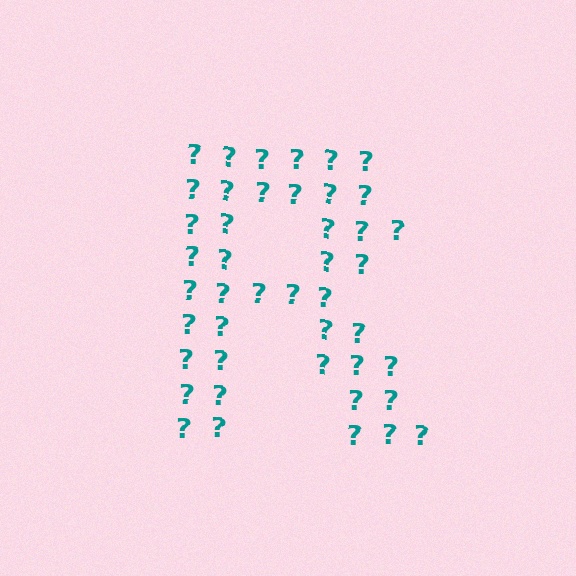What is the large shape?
The large shape is the letter R.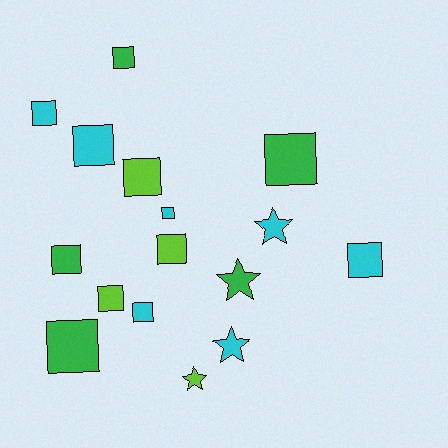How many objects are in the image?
There are 16 objects.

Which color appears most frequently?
Cyan, with 7 objects.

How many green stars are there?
There is 1 green star.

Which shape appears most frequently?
Square, with 12 objects.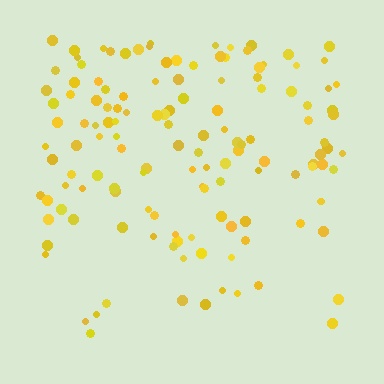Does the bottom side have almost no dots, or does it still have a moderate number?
Still a moderate number, just noticeably fewer than the top.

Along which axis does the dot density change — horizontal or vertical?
Vertical.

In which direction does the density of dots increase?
From bottom to top, with the top side densest.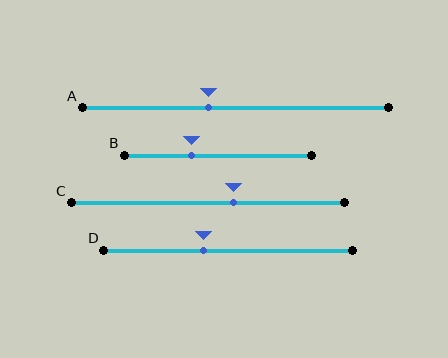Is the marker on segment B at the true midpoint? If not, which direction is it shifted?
No, the marker on segment B is shifted to the left by about 14% of the segment length.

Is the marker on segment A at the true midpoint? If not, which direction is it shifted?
No, the marker on segment A is shifted to the left by about 9% of the segment length.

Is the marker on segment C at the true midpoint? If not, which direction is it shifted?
No, the marker on segment C is shifted to the right by about 9% of the segment length.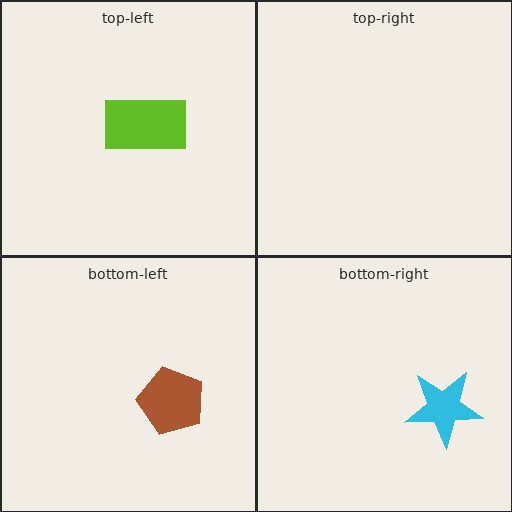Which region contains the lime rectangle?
The top-left region.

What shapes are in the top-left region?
The lime rectangle.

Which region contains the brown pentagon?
The bottom-left region.